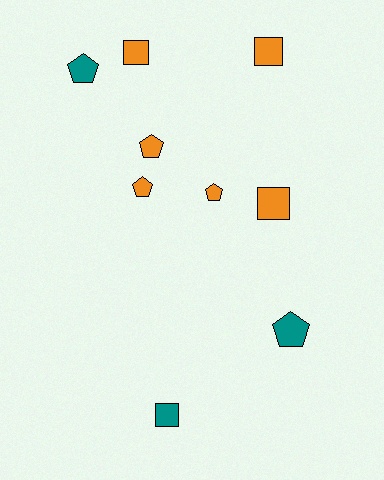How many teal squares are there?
There is 1 teal square.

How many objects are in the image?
There are 9 objects.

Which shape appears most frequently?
Pentagon, with 5 objects.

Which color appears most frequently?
Orange, with 6 objects.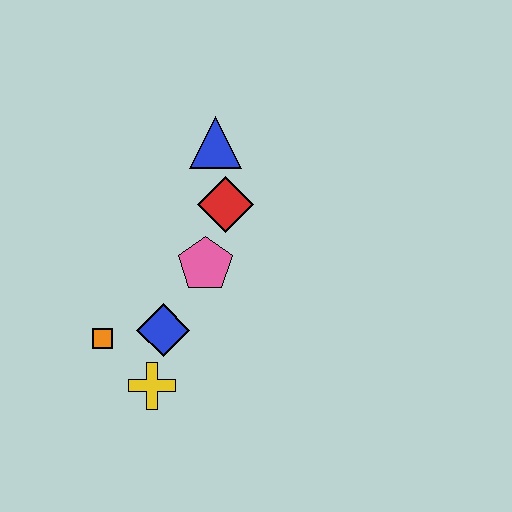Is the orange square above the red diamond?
No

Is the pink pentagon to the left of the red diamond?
Yes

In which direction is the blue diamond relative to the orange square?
The blue diamond is to the right of the orange square.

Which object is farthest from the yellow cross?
The blue triangle is farthest from the yellow cross.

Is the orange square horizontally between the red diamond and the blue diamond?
No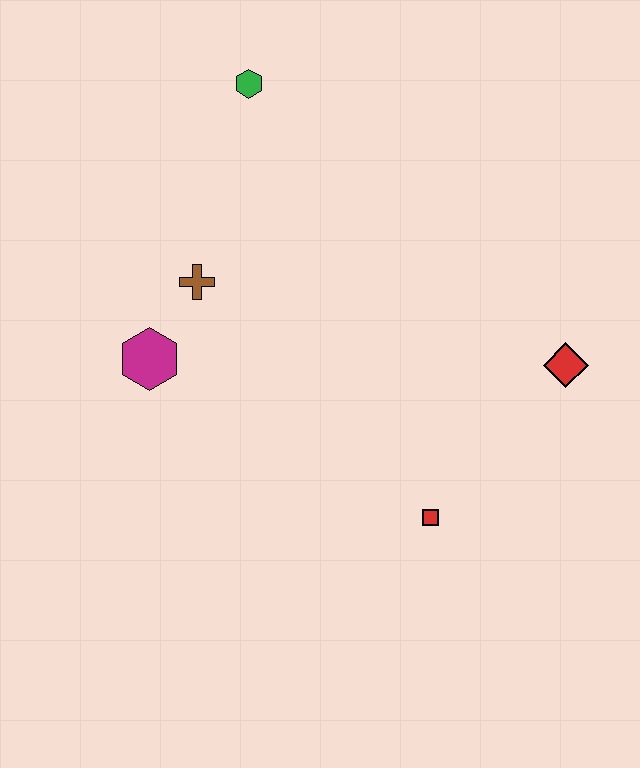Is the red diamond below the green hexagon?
Yes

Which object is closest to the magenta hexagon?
The brown cross is closest to the magenta hexagon.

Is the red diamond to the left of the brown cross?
No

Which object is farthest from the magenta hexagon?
The red diamond is farthest from the magenta hexagon.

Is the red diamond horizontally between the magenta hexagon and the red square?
No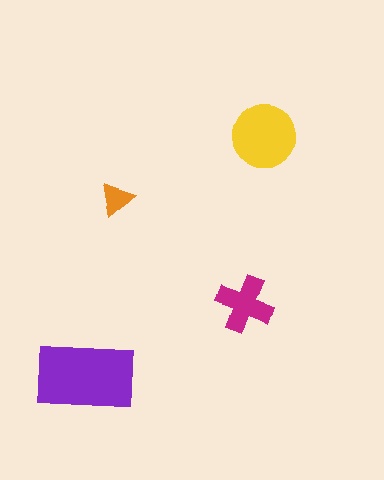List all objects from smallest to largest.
The orange triangle, the magenta cross, the yellow circle, the purple rectangle.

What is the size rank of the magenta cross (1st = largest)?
3rd.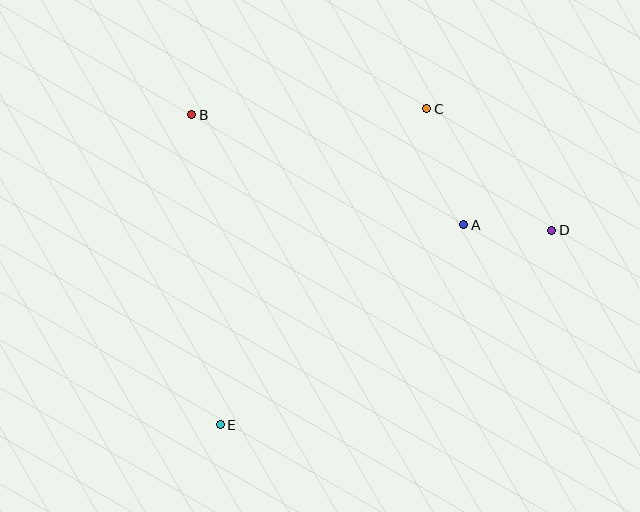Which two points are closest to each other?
Points A and D are closest to each other.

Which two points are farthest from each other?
Points D and E are farthest from each other.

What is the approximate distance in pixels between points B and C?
The distance between B and C is approximately 235 pixels.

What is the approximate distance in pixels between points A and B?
The distance between A and B is approximately 294 pixels.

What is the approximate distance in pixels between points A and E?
The distance between A and E is approximately 315 pixels.